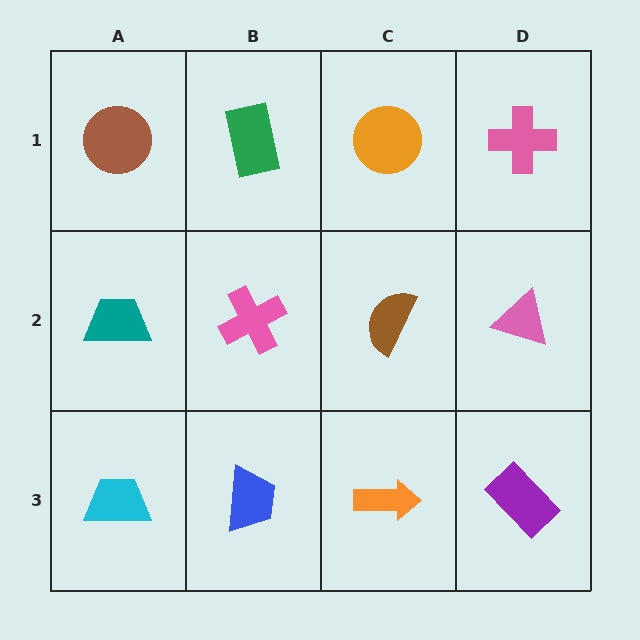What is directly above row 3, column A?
A teal trapezoid.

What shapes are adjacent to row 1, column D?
A pink triangle (row 2, column D), an orange circle (row 1, column C).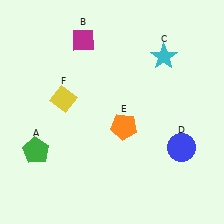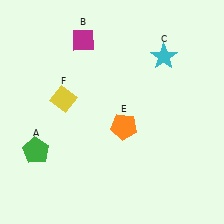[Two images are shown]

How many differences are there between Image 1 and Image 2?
There is 1 difference between the two images.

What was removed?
The blue circle (D) was removed in Image 2.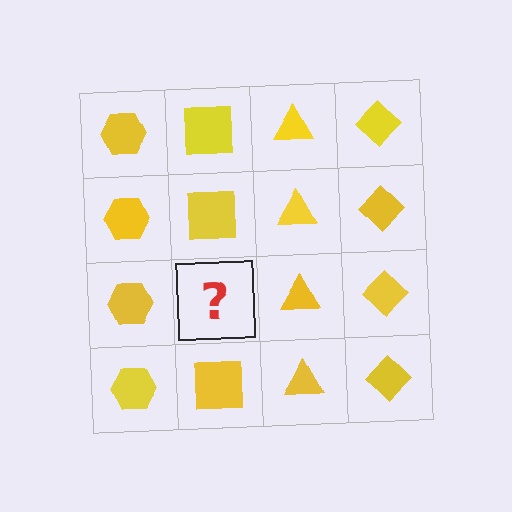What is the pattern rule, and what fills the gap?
The rule is that each column has a consistent shape. The gap should be filled with a yellow square.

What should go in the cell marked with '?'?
The missing cell should contain a yellow square.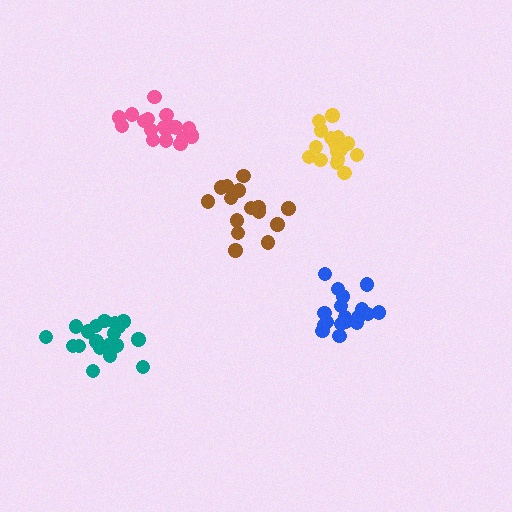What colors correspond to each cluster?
The clusters are colored: blue, pink, teal, yellow, brown.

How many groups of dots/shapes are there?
There are 5 groups.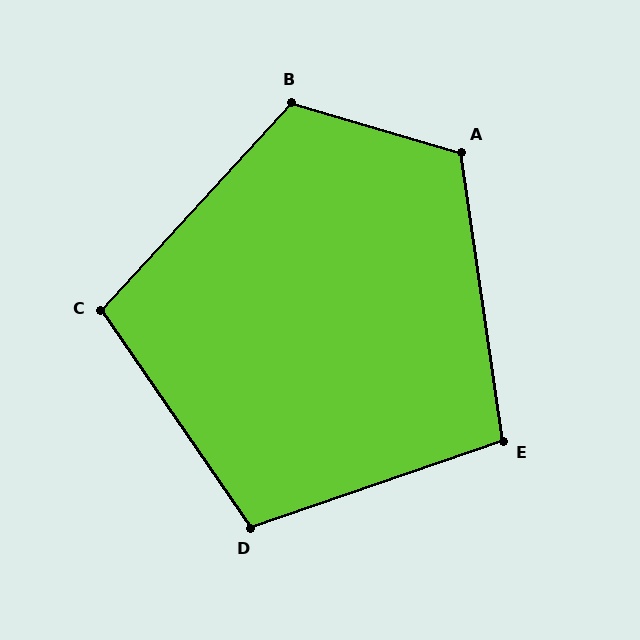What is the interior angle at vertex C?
Approximately 103 degrees (obtuse).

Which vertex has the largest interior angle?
B, at approximately 116 degrees.